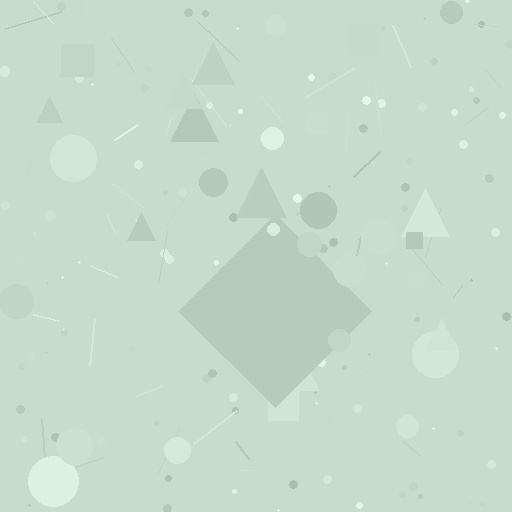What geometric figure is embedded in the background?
A diamond is embedded in the background.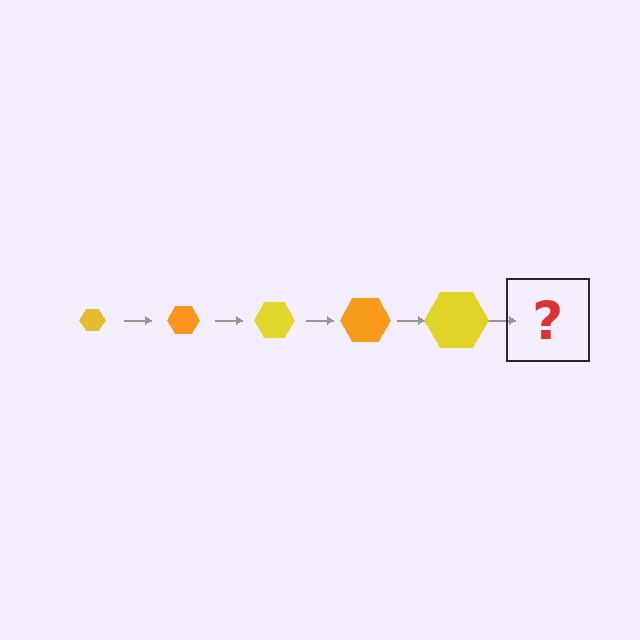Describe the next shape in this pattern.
It should be an orange hexagon, larger than the previous one.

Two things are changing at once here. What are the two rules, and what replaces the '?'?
The two rules are that the hexagon grows larger each step and the color cycles through yellow and orange. The '?' should be an orange hexagon, larger than the previous one.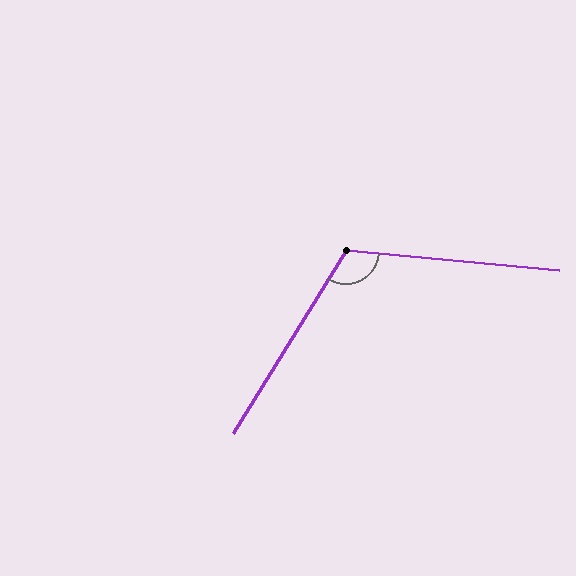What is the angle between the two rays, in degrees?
Approximately 116 degrees.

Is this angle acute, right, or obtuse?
It is obtuse.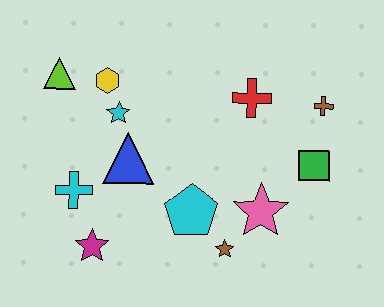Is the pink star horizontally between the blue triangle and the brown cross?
Yes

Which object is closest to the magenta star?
The cyan cross is closest to the magenta star.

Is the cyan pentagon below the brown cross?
Yes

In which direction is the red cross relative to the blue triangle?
The red cross is to the right of the blue triangle.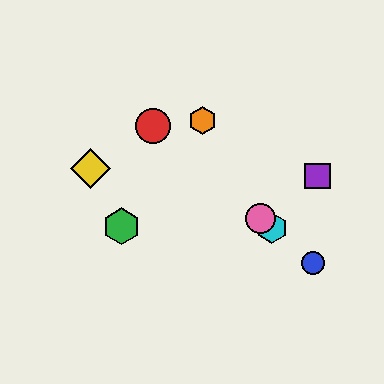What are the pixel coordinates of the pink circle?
The pink circle is at (261, 219).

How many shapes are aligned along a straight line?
4 shapes (the red circle, the blue circle, the cyan hexagon, the pink circle) are aligned along a straight line.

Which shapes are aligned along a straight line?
The red circle, the blue circle, the cyan hexagon, the pink circle are aligned along a straight line.